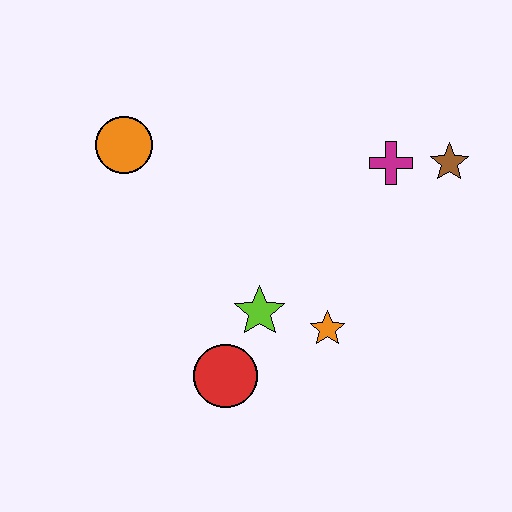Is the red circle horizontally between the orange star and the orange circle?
Yes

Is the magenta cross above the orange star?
Yes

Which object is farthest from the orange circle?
The brown star is farthest from the orange circle.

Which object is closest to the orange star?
The lime star is closest to the orange star.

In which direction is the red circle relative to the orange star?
The red circle is to the left of the orange star.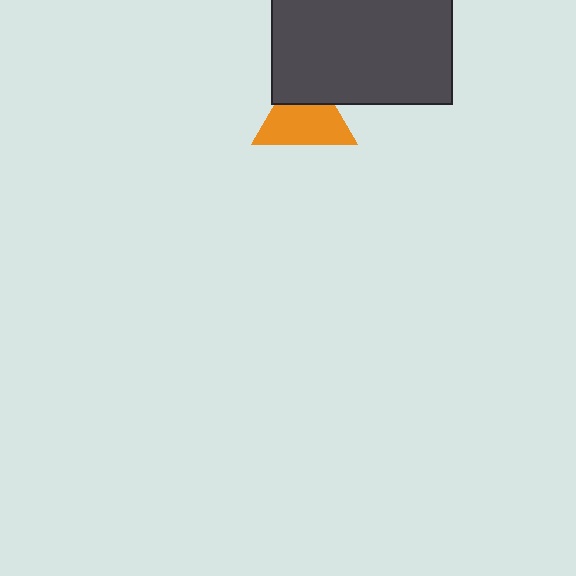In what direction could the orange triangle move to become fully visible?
The orange triangle could move down. That would shift it out from behind the dark gray rectangle entirely.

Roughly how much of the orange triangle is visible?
Most of it is visible (roughly 68%).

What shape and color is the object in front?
The object in front is a dark gray rectangle.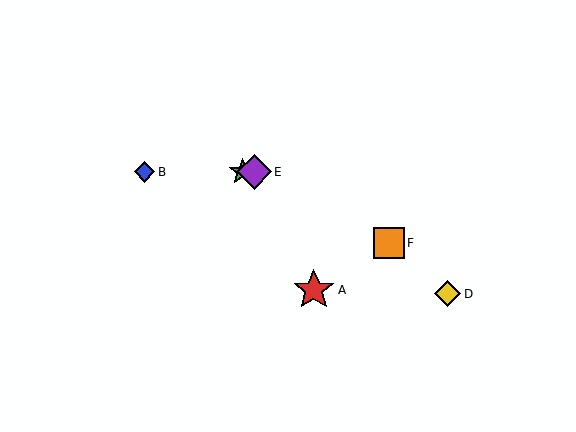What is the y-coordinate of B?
Object B is at y≈172.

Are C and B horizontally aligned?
Yes, both are at y≈172.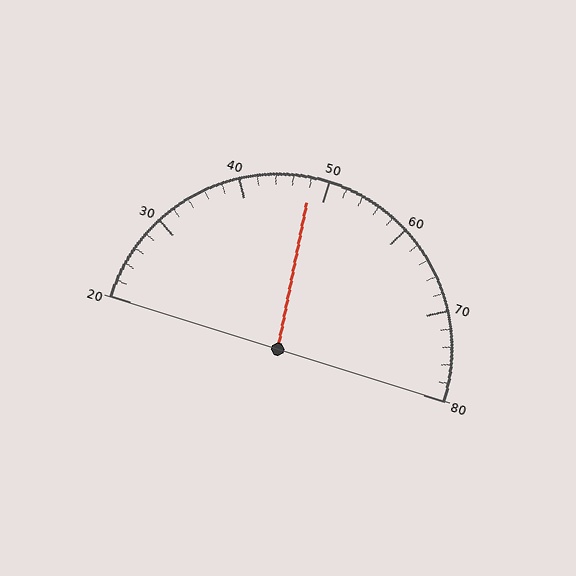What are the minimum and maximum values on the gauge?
The gauge ranges from 20 to 80.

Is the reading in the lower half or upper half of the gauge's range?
The reading is in the lower half of the range (20 to 80).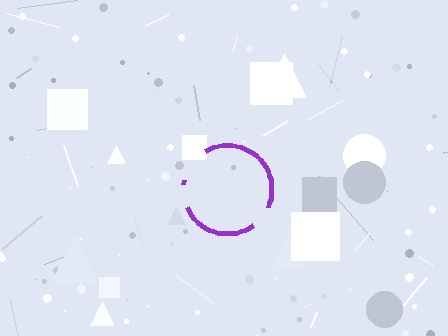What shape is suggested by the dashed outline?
The dashed outline suggests a circle.